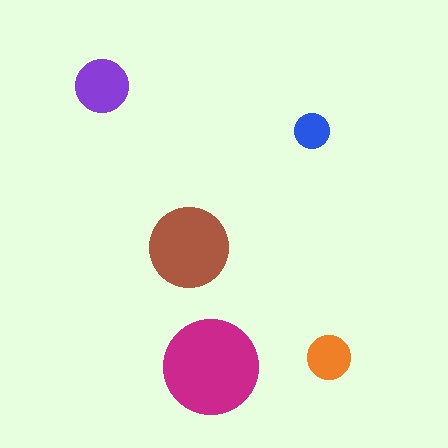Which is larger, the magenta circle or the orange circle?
The magenta one.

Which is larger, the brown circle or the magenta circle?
The magenta one.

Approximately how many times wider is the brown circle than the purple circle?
About 1.5 times wider.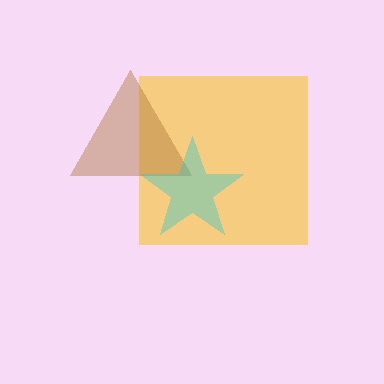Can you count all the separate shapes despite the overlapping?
Yes, there are 3 separate shapes.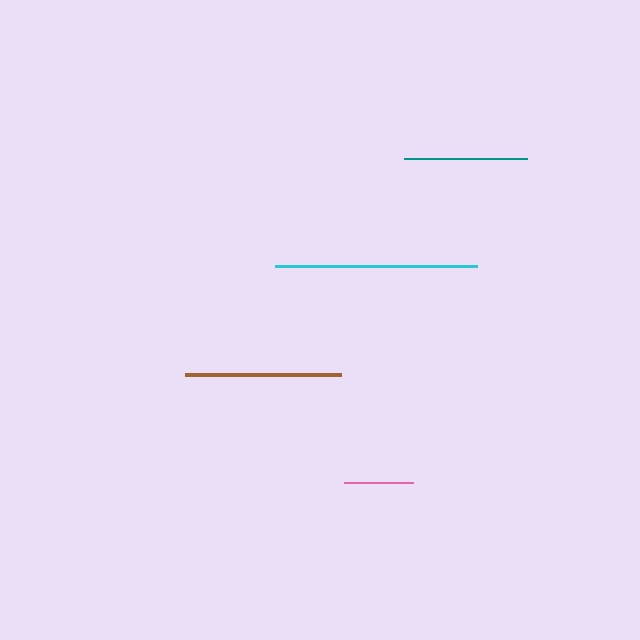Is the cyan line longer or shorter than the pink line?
The cyan line is longer than the pink line.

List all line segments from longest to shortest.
From longest to shortest: cyan, brown, teal, pink.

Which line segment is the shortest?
The pink line is the shortest at approximately 69 pixels.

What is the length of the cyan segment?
The cyan segment is approximately 203 pixels long.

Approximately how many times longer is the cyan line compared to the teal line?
The cyan line is approximately 1.6 times the length of the teal line.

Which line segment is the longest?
The cyan line is the longest at approximately 203 pixels.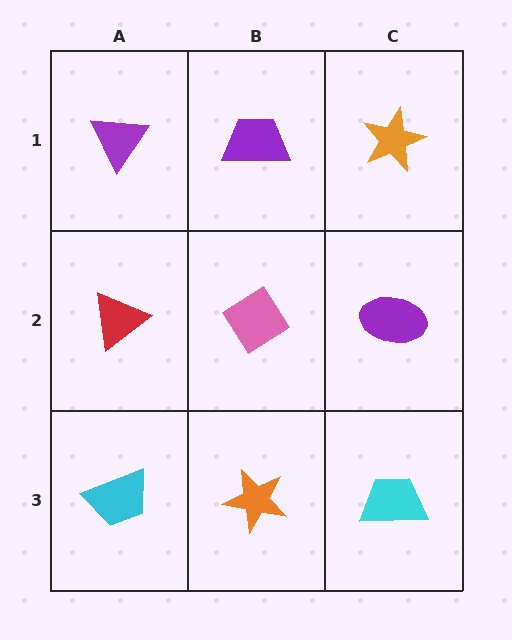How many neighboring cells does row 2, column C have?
3.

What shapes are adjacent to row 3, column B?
A pink diamond (row 2, column B), a cyan trapezoid (row 3, column A), a cyan trapezoid (row 3, column C).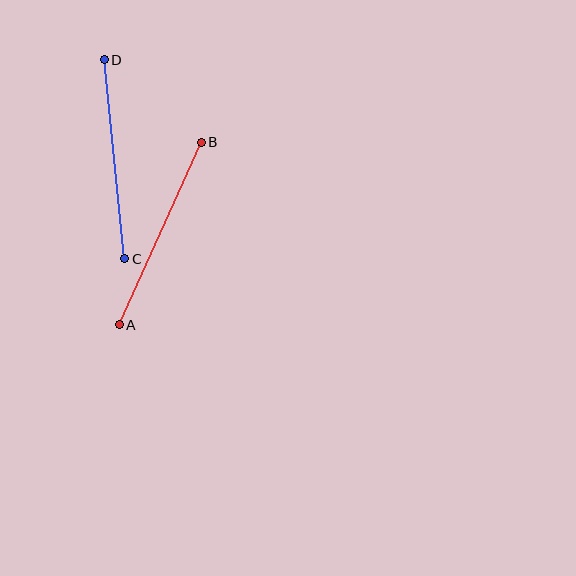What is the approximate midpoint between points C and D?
The midpoint is at approximately (115, 159) pixels.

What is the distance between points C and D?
The distance is approximately 200 pixels.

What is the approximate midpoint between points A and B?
The midpoint is at approximately (160, 234) pixels.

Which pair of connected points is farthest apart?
Points C and D are farthest apart.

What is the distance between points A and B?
The distance is approximately 200 pixels.